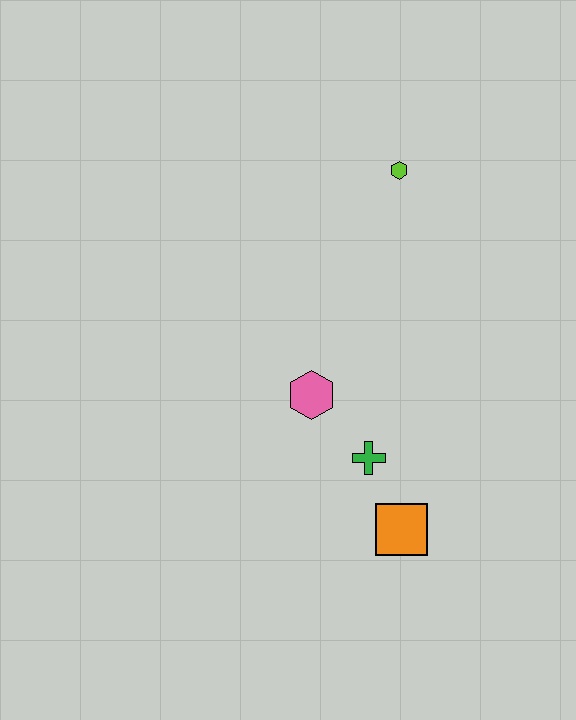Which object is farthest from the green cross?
The lime hexagon is farthest from the green cross.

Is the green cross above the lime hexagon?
No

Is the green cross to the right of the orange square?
No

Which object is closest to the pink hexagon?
The green cross is closest to the pink hexagon.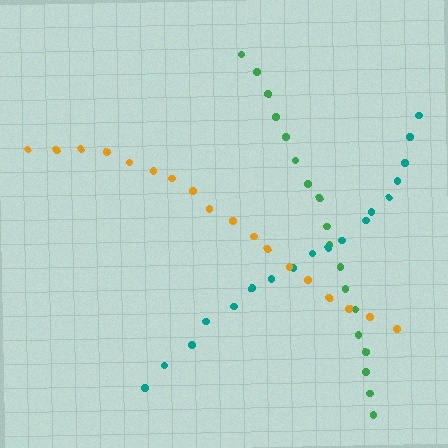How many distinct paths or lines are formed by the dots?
There are 3 distinct paths.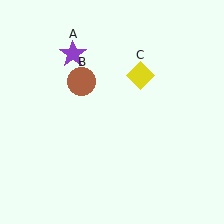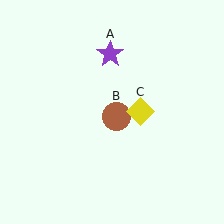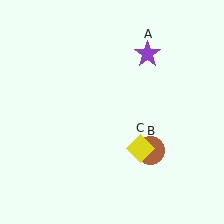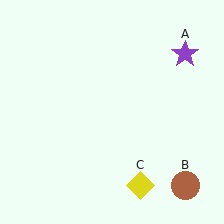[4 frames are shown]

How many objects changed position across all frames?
3 objects changed position: purple star (object A), brown circle (object B), yellow diamond (object C).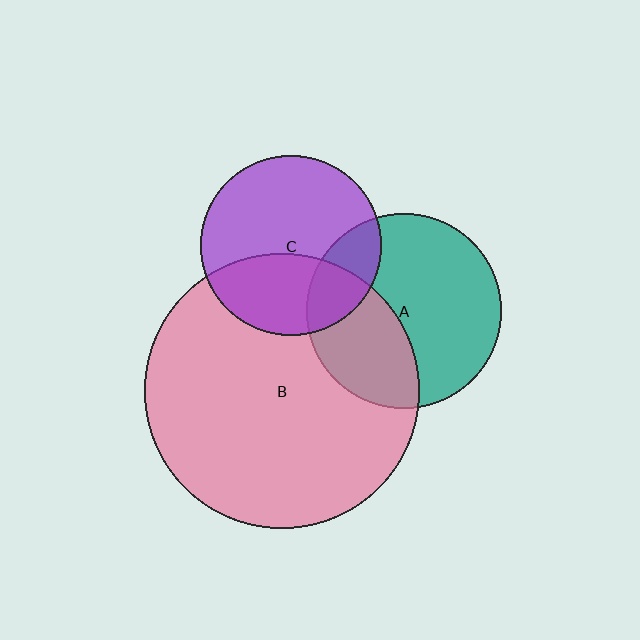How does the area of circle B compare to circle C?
Approximately 2.3 times.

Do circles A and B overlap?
Yes.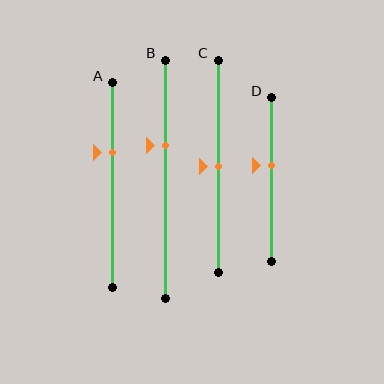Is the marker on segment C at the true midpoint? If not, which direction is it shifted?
Yes, the marker on segment C is at the true midpoint.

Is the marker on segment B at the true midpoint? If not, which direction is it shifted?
No, the marker on segment B is shifted upward by about 14% of the segment length.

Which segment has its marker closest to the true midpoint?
Segment C has its marker closest to the true midpoint.